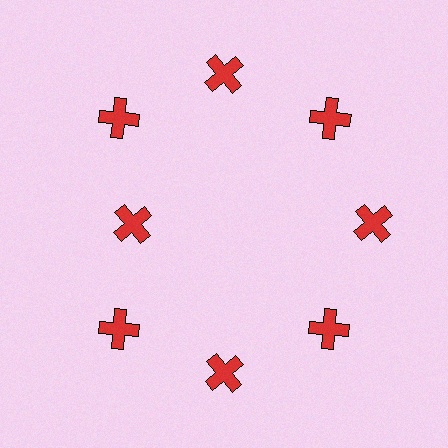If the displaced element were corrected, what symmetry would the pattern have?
It would have 8-fold rotational symmetry — the pattern would map onto itself every 45 degrees.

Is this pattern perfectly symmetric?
No. The 8 red crosses are arranged in a ring, but one element near the 9 o'clock position is pulled inward toward the center, breaking the 8-fold rotational symmetry.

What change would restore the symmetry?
The symmetry would be restored by moving it outward, back onto the ring so that all 8 crosses sit at equal angles and equal distance from the center.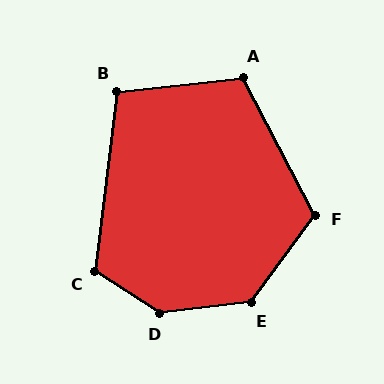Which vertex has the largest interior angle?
D, at approximately 140 degrees.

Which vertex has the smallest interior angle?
B, at approximately 103 degrees.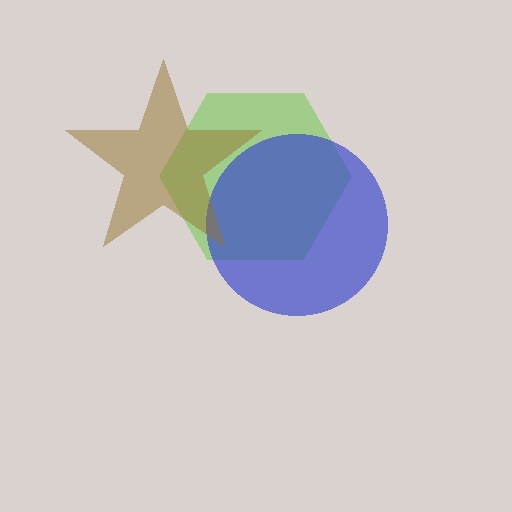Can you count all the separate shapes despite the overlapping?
Yes, there are 3 separate shapes.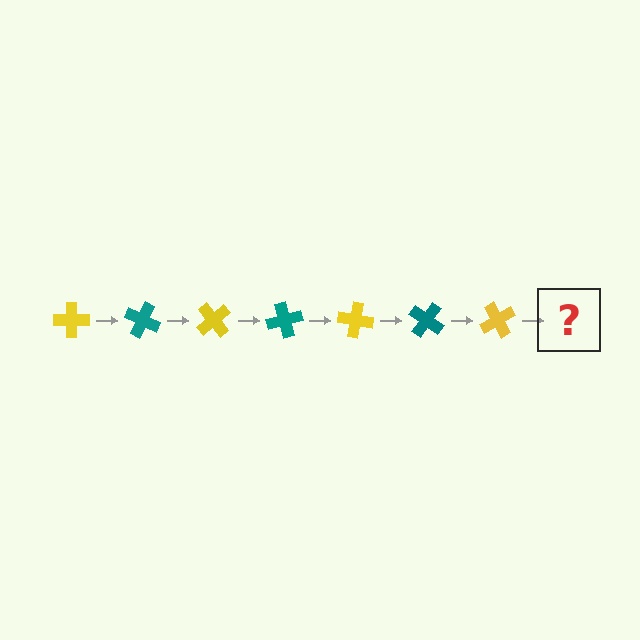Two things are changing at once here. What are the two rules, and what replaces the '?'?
The two rules are that it rotates 25 degrees each step and the color cycles through yellow and teal. The '?' should be a teal cross, rotated 175 degrees from the start.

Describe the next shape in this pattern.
It should be a teal cross, rotated 175 degrees from the start.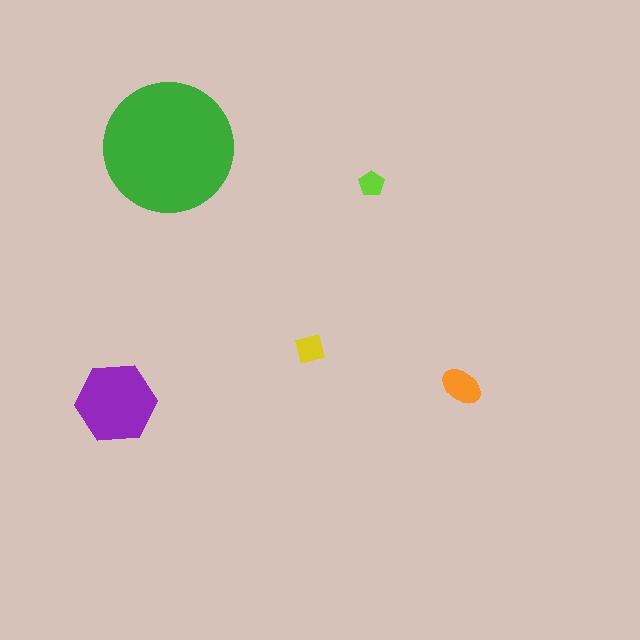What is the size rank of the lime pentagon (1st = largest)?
5th.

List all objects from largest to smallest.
The green circle, the purple hexagon, the orange ellipse, the yellow square, the lime pentagon.